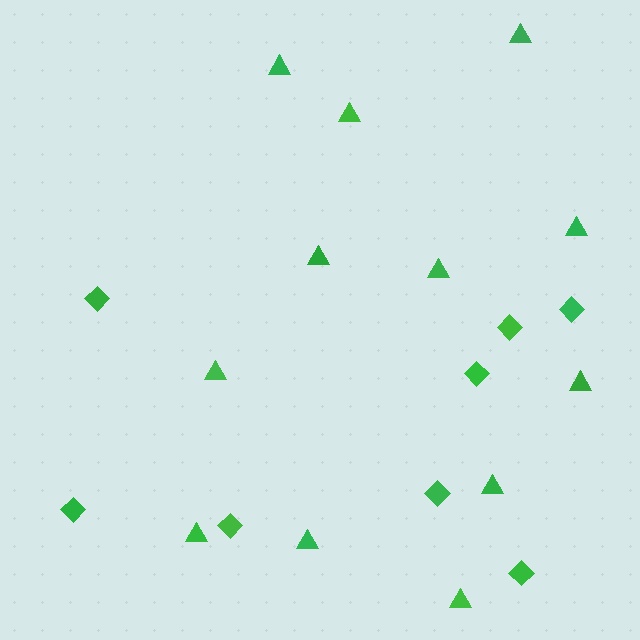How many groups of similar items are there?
There are 2 groups: one group of triangles (12) and one group of diamonds (8).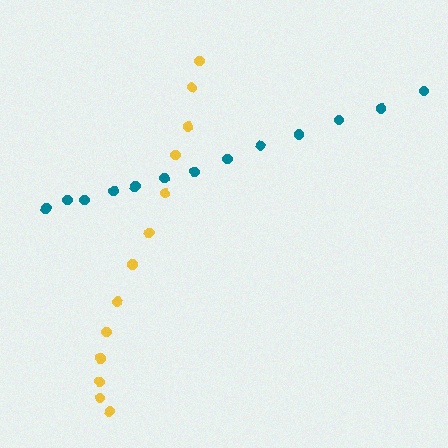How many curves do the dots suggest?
There are 2 distinct paths.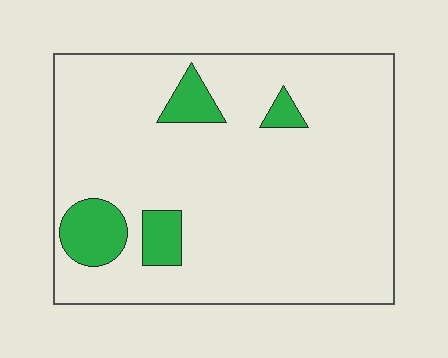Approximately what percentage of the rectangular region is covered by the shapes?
Approximately 10%.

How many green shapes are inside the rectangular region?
4.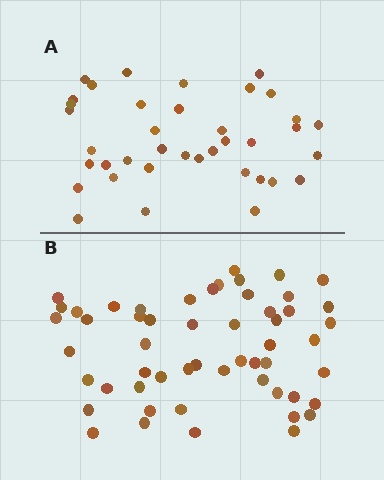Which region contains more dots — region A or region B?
Region B (the bottom region) has more dots.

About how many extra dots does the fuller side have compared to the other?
Region B has approximately 15 more dots than region A.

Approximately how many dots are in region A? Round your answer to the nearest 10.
About 40 dots. (The exact count is 38, which rounds to 40.)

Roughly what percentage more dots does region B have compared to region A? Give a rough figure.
About 40% more.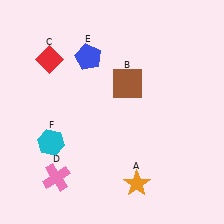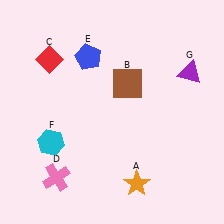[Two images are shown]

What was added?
A purple triangle (G) was added in Image 2.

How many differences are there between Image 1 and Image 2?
There is 1 difference between the two images.